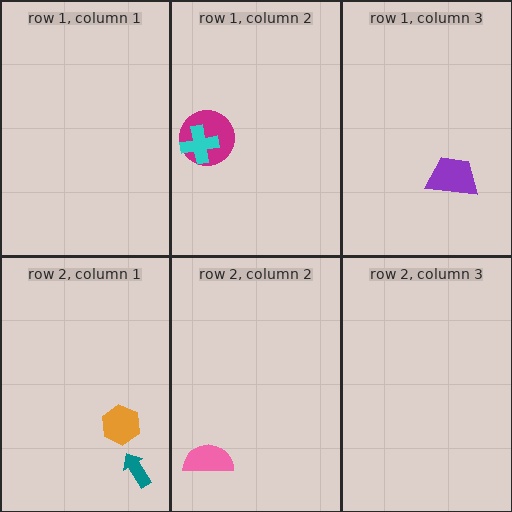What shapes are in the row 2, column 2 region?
The pink semicircle.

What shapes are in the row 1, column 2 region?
The magenta circle, the cyan cross.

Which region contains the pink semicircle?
The row 2, column 2 region.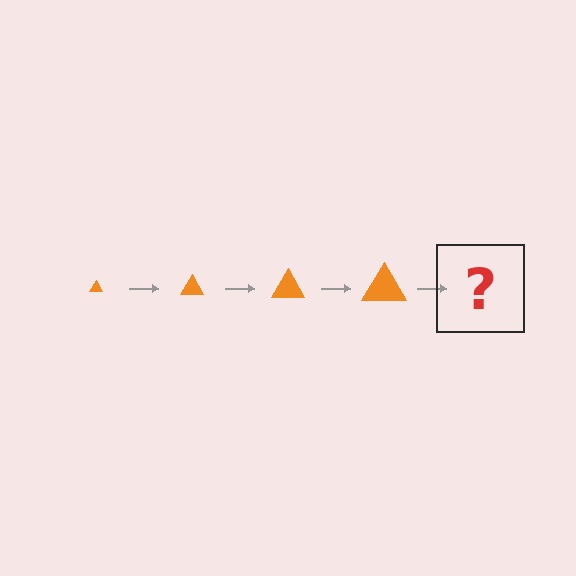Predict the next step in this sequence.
The next step is an orange triangle, larger than the previous one.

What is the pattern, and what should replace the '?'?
The pattern is that the triangle gets progressively larger each step. The '?' should be an orange triangle, larger than the previous one.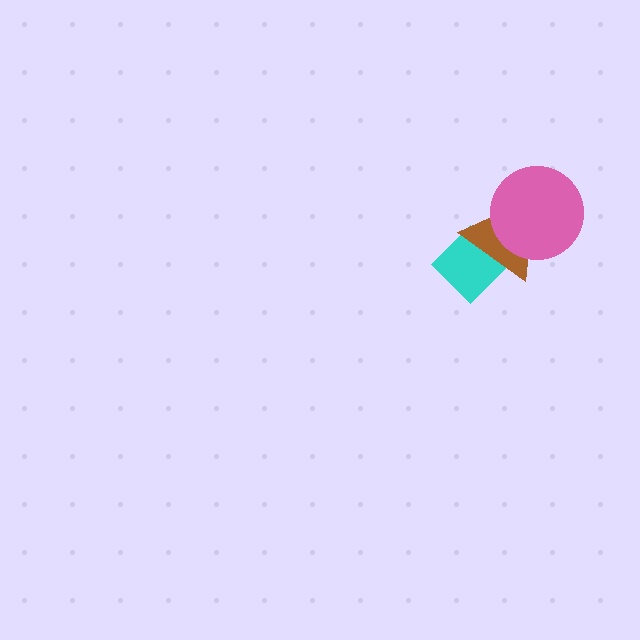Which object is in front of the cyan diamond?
The brown triangle is in front of the cyan diamond.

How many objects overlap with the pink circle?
1 object overlaps with the pink circle.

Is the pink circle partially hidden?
No, no other shape covers it.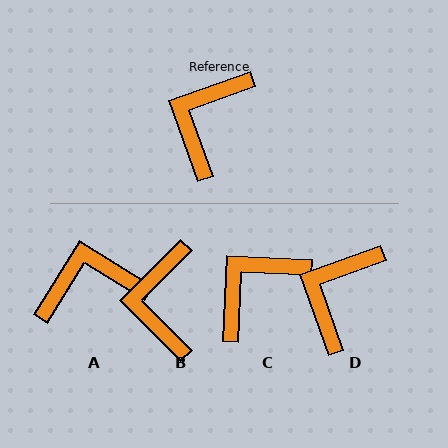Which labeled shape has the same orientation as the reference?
D.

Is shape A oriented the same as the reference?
No, it is off by about 51 degrees.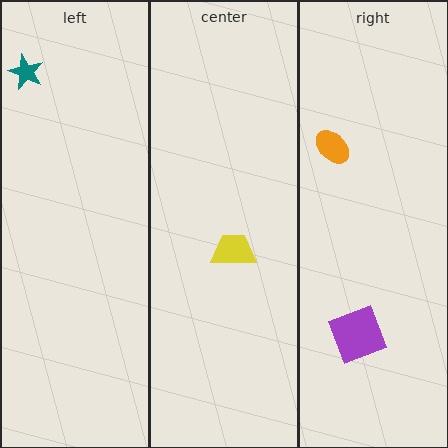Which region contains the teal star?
The left region.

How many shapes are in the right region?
2.